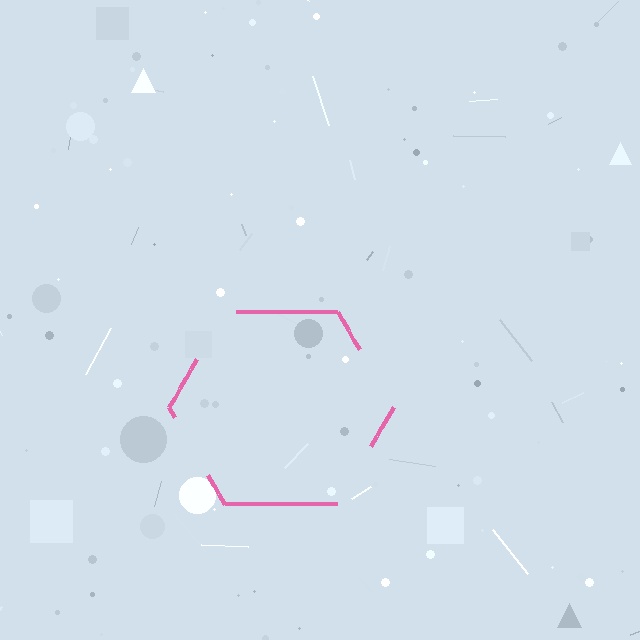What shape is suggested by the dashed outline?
The dashed outline suggests a hexagon.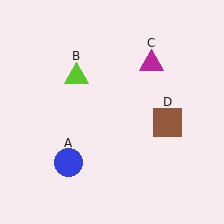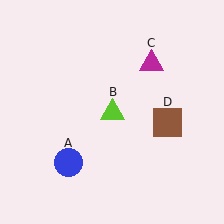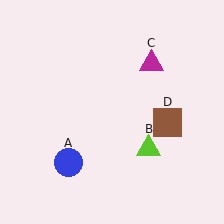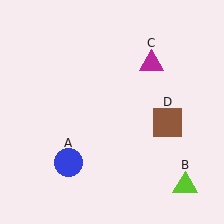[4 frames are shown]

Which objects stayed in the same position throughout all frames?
Blue circle (object A) and magenta triangle (object C) and brown square (object D) remained stationary.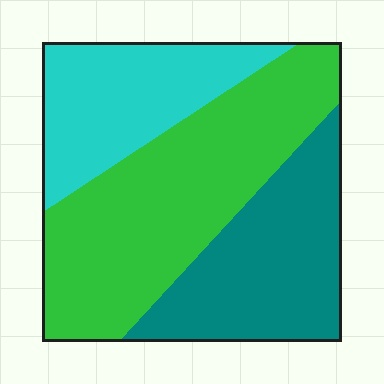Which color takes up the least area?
Cyan, at roughly 25%.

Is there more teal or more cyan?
Teal.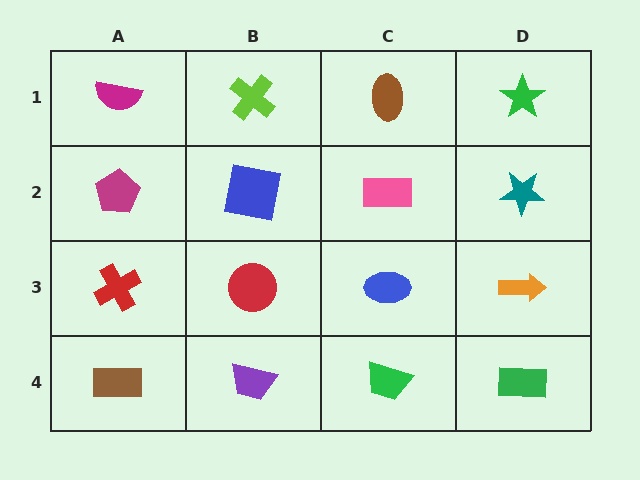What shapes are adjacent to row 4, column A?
A red cross (row 3, column A), a purple trapezoid (row 4, column B).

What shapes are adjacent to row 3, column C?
A pink rectangle (row 2, column C), a green trapezoid (row 4, column C), a red circle (row 3, column B), an orange arrow (row 3, column D).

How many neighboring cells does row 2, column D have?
3.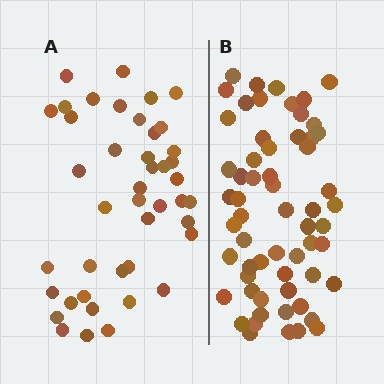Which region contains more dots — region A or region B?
Region B (the right region) has more dots.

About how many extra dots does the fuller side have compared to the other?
Region B has approximately 15 more dots than region A.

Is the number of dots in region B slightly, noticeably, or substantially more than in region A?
Region B has noticeably more, but not dramatically so. The ratio is roughly 1.4 to 1.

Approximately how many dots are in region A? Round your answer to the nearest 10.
About 40 dots. (The exact count is 43, which rounds to 40.)